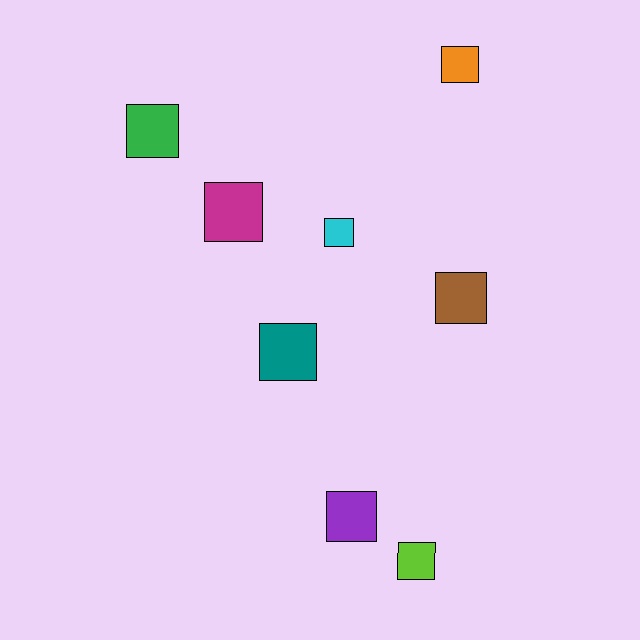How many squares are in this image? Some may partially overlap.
There are 8 squares.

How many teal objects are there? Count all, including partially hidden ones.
There is 1 teal object.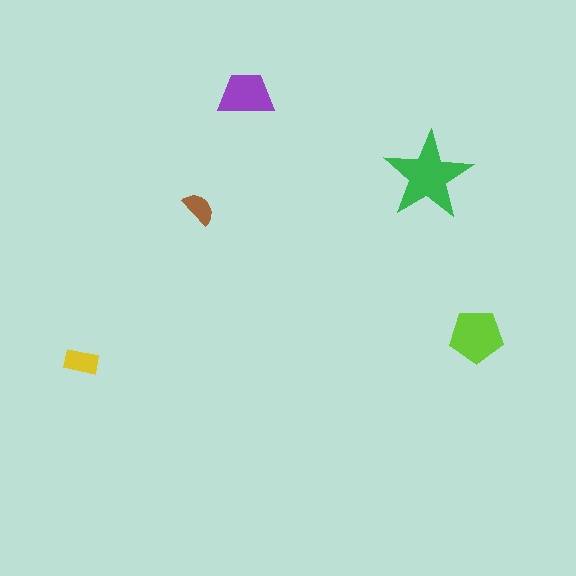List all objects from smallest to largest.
The brown semicircle, the yellow rectangle, the purple trapezoid, the lime pentagon, the green star.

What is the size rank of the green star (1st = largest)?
1st.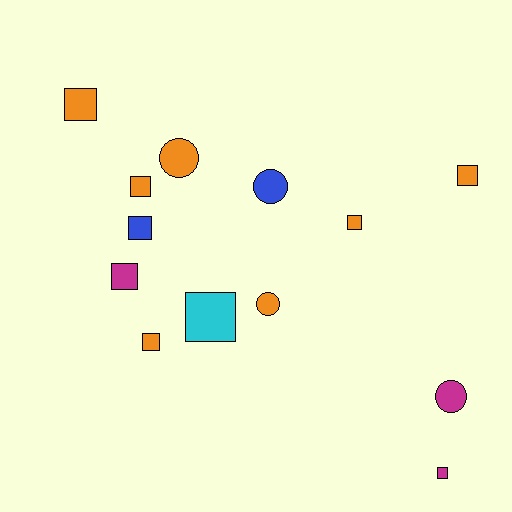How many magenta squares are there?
There are 2 magenta squares.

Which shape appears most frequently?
Square, with 9 objects.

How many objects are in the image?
There are 13 objects.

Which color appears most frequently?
Orange, with 7 objects.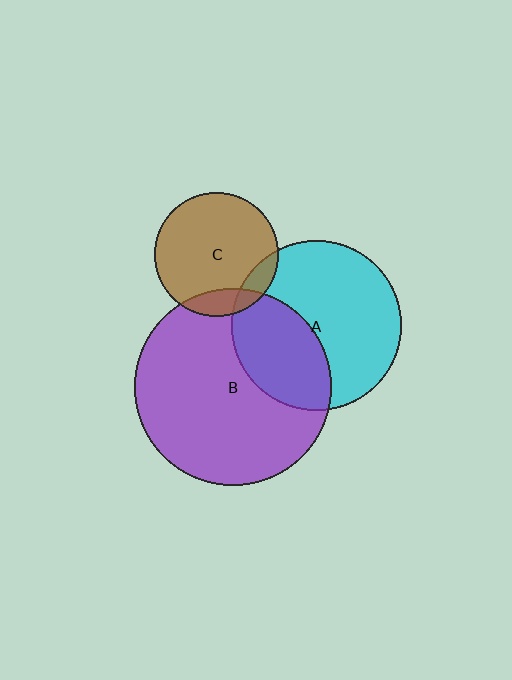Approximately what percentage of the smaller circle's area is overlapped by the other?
Approximately 15%.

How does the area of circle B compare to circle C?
Approximately 2.5 times.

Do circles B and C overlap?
Yes.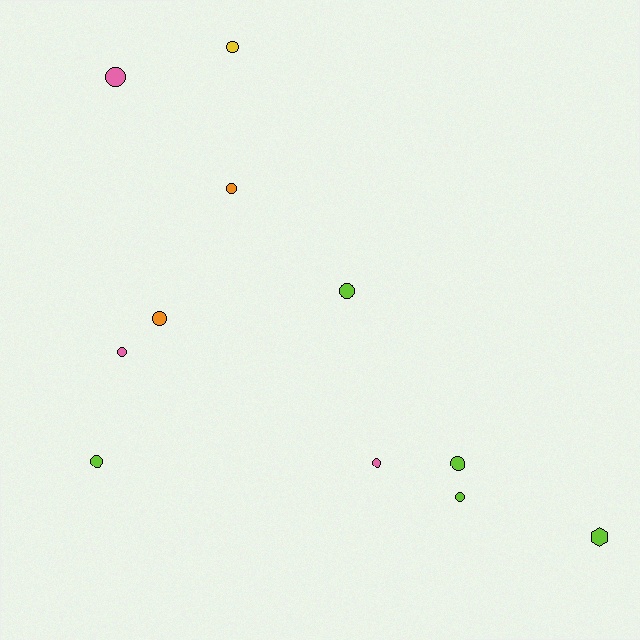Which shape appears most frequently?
Circle, with 10 objects.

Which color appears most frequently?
Lime, with 5 objects.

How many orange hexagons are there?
There are no orange hexagons.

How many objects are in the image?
There are 11 objects.